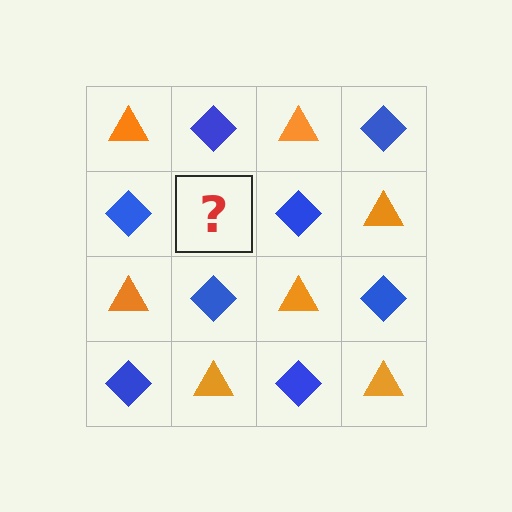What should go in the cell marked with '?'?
The missing cell should contain an orange triangle.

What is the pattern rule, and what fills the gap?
The rule is that it alternates orange triangle and blue diamond in a checkerboard pattern. The gap should be filled with an orange triangle.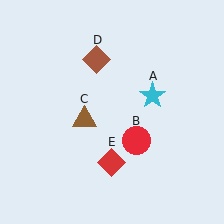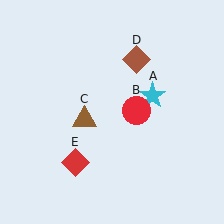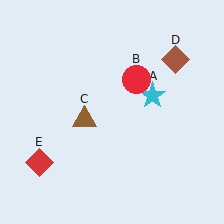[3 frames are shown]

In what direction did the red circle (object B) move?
The red circle (object B) moved up.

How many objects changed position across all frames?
3 objects changed position: red circle (object B), brown diamond (object D), red diamond (object E).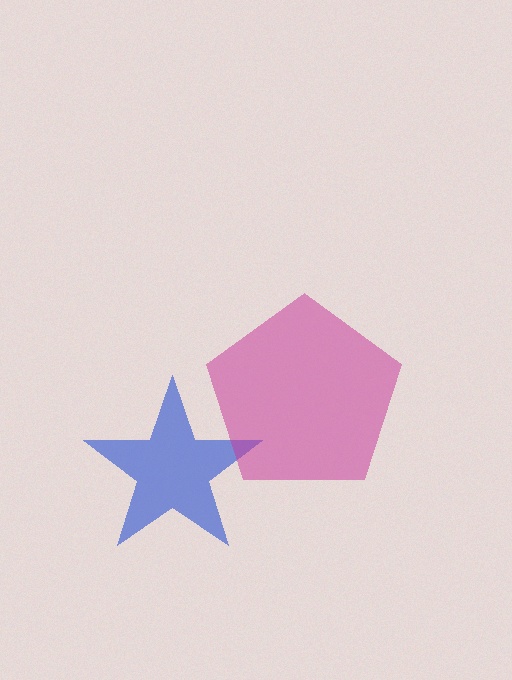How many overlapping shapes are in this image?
There are 2 overlapping shapes in the image.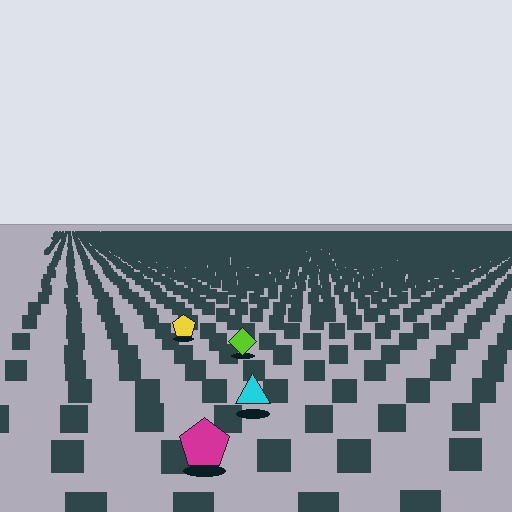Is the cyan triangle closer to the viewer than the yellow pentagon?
Yes. The cyan triangle is closer — you can tell from the texture gradient: the ground texture is coarser near it.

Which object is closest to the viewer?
The magenta pentagon is closest. The texture marks near it are larger and more spread out.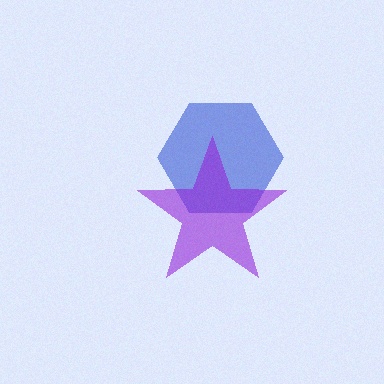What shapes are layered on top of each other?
The layered shapes are: a blue hexagon, a purple star.